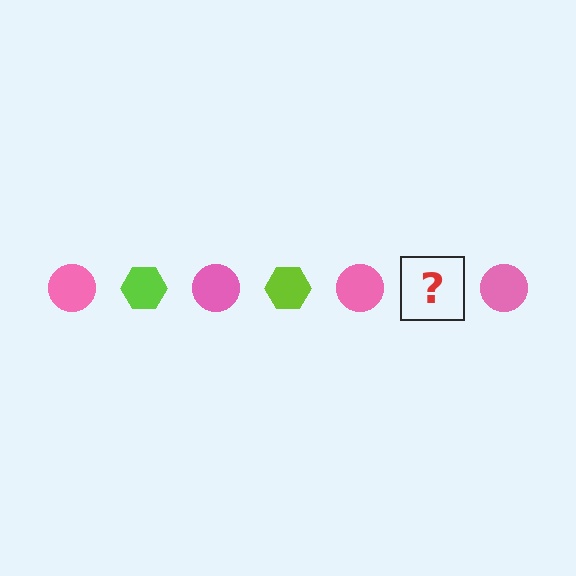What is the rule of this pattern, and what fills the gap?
The rule is that the pattern alternates between pink circle and lime hexagon. The gap should be filled with a lime hexagon.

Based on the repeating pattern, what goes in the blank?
The blank should be a lime hexagon.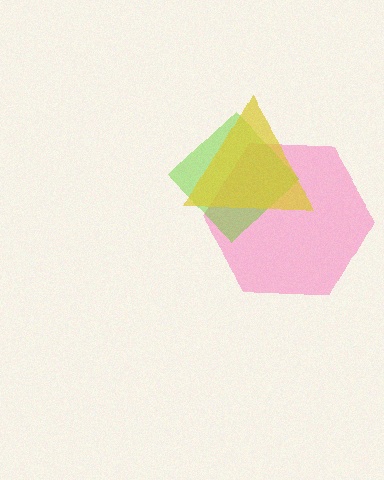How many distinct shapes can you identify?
There are 3 distinct shapes: a pink hexagon, a lime diamond, a yellow triangle.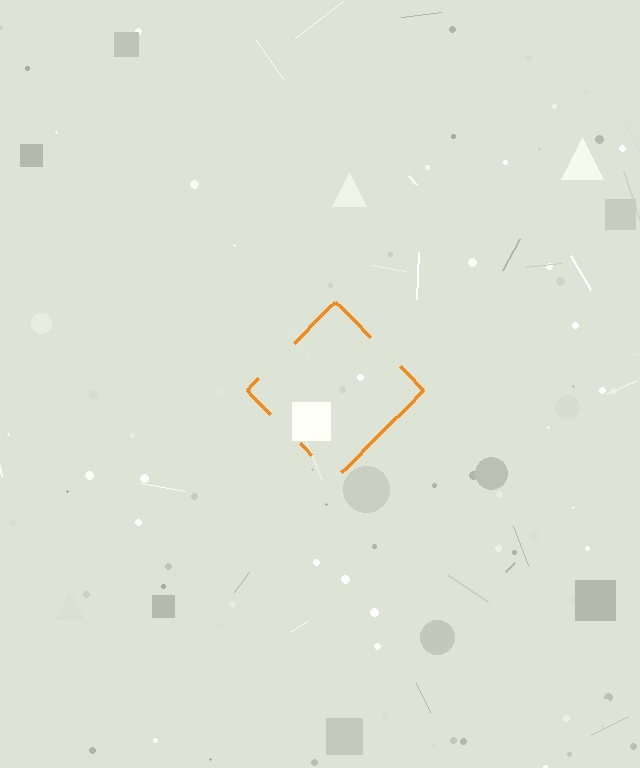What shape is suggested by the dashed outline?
The dashed outline suggests a diamond.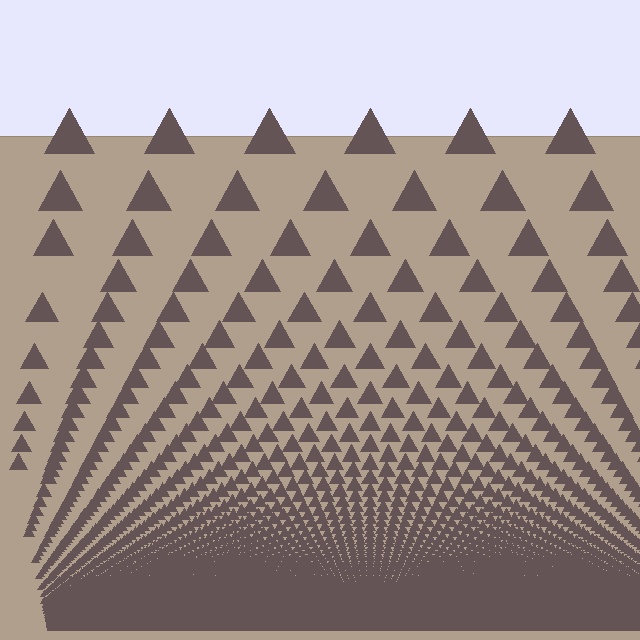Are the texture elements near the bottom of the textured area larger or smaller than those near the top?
Smaller. The gradient is inverted — elements near the bottom are smaller and denser.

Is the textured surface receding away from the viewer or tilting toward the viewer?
The surface appears to tilt toward the viewer. Texture elements get larger and sparser toward the top.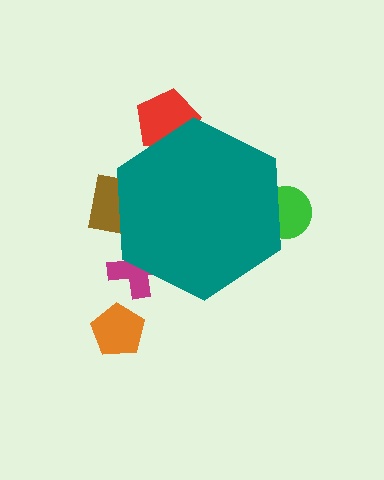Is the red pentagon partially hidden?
Yes, the red pentagon is partially hidden behind the teal hexagon.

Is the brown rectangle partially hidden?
Yes, the brown rectangle is partially hidden behind the teal hexagon.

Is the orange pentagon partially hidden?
No, the orange pentagon is fully visible.